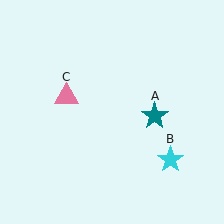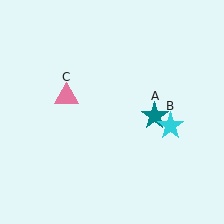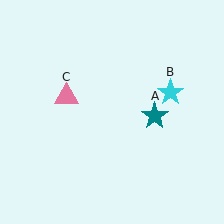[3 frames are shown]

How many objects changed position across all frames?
1 object changed position: cyan star (object B).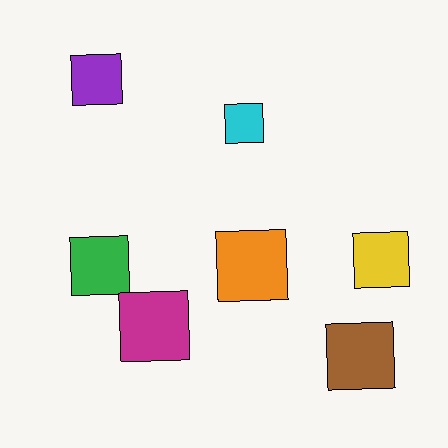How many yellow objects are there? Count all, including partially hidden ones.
There is 1 yellow object.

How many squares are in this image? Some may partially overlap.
There are 7 squares.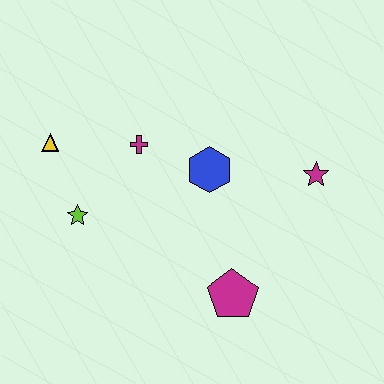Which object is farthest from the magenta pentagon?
The yellow triangle is farthest from the magenta pentagon.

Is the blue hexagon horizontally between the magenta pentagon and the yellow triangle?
Yes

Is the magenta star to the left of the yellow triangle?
No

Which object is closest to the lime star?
The yellow triangle is closest to the lime star.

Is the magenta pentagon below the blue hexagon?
Yes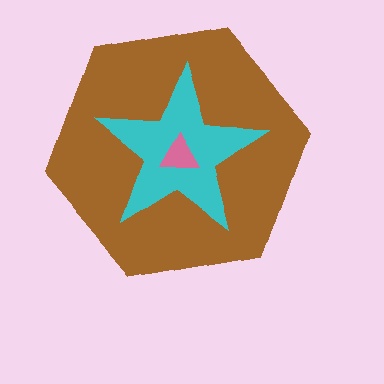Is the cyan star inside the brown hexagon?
Yes.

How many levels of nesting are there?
3.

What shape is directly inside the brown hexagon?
The cyan star.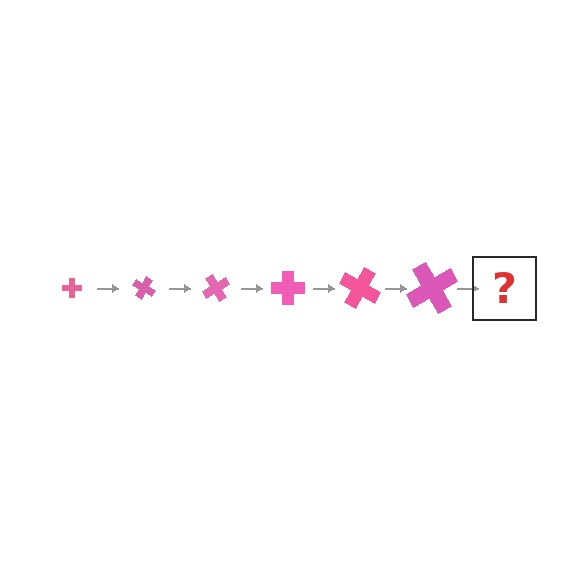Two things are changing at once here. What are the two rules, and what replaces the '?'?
The two rules are that the cross grows larger each step and it rotates 30 degrees each step. The '?' should be a cross, larger than the previous one and rotated 180 degrees from the start.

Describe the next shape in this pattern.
It should be a cross, larger than the previous one and rotated 180 degrees from the start.